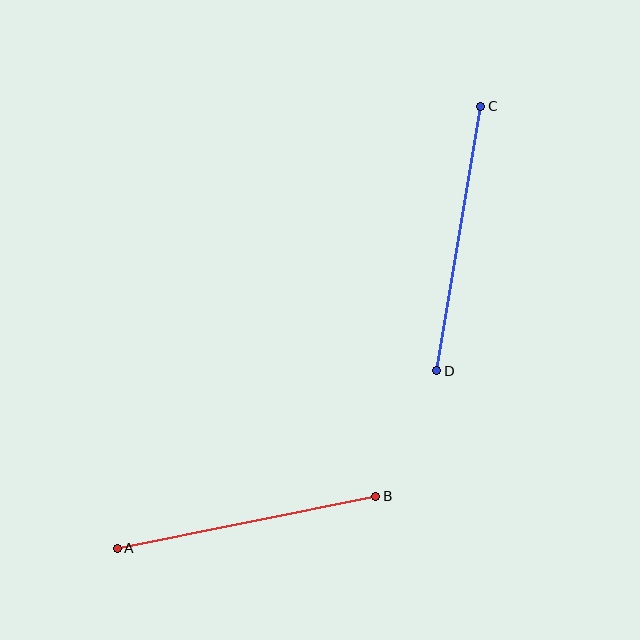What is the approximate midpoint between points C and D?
The midpoint is at approximately (459, 238) pixels.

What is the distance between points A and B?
The distance is approximately 264 pixels.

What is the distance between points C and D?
The distance is approximately 269 pixels.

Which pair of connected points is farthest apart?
Points C and D are farthest apart.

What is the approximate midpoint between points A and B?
The midpoint is at approximately (246, 522) pixels.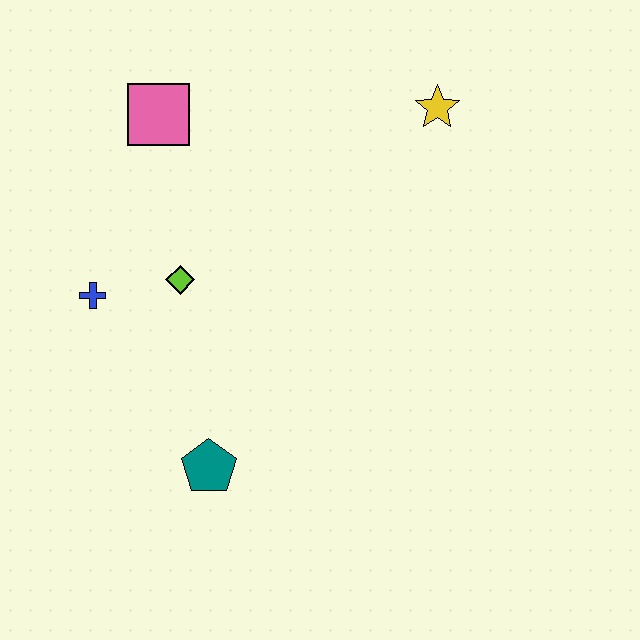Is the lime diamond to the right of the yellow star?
No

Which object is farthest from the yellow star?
The teal pentagon is farthest from the yellow star.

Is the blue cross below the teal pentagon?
No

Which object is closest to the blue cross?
The lime diamond is closest to the blue cross.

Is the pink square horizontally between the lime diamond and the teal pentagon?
No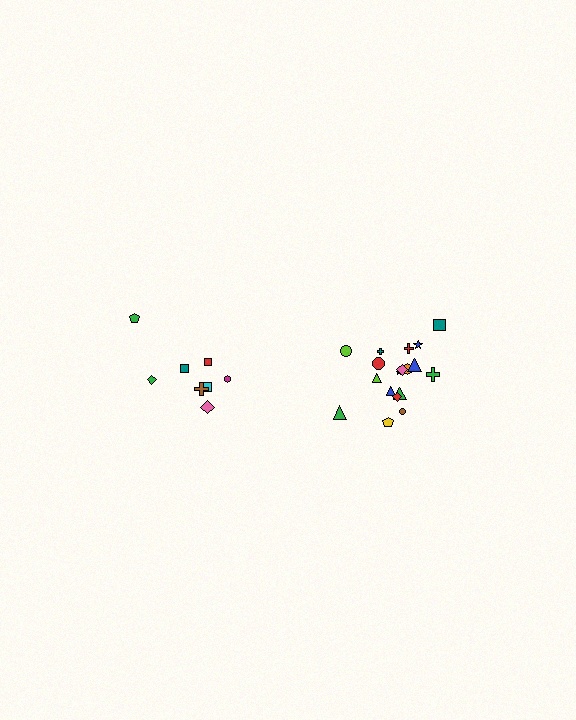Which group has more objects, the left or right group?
The right group.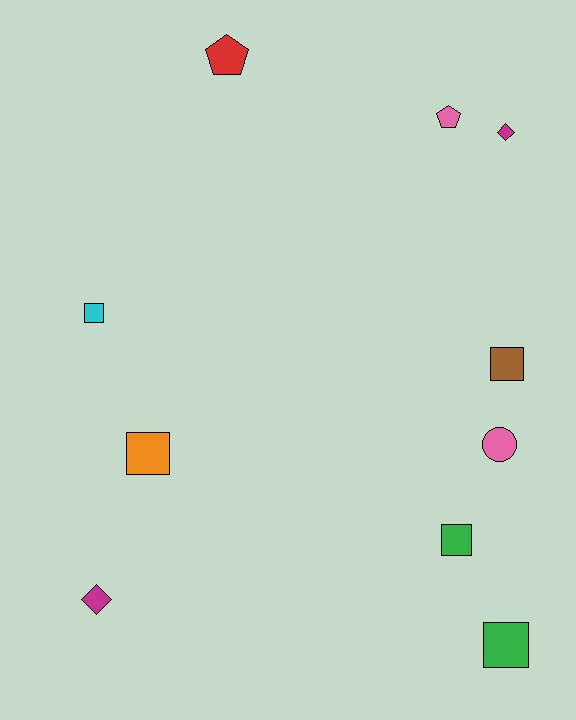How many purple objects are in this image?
There are no purple objects.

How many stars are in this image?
There are no stars.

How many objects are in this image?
There are 10 objects.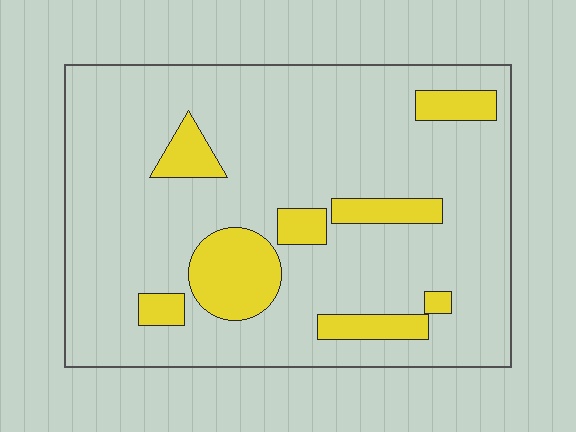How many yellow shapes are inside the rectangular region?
8.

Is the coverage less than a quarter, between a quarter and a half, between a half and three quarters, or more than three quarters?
Less than a quarter.